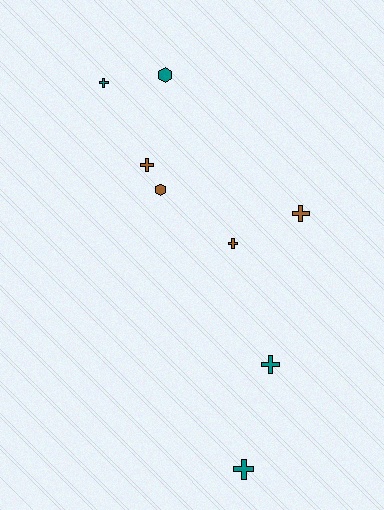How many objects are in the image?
There are 8 objects.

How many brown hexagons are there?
There is 1 brown hexagon.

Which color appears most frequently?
Teal, with 4 objects.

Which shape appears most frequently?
Cross, with 6 objects.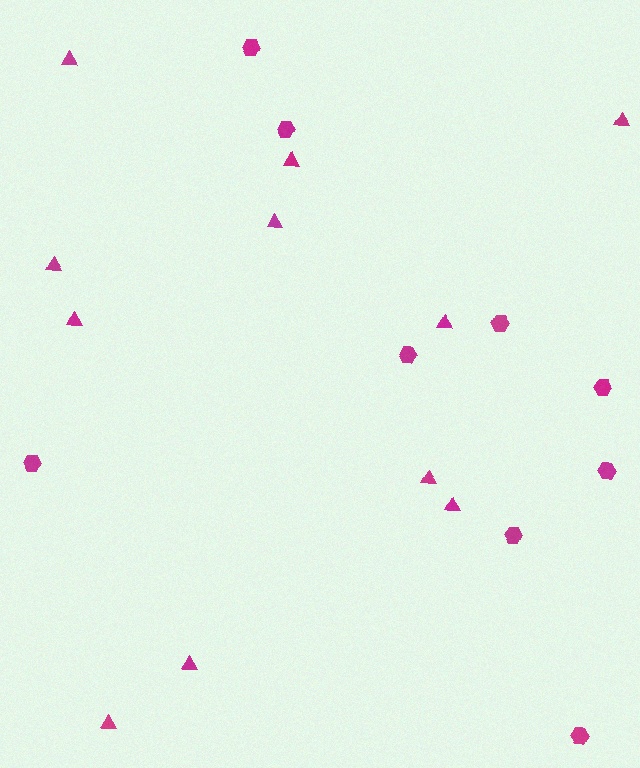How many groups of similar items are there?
There are 2 groups: one group of hexagons (9) and one group of triangles (11).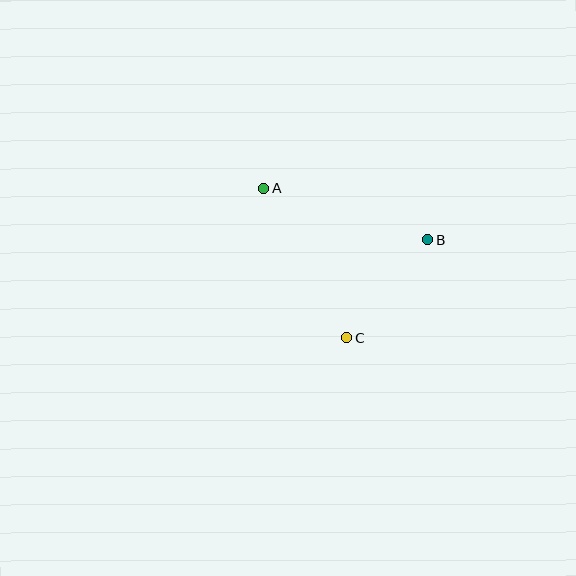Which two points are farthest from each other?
Points A and B are farthest from each other.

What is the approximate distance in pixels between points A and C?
The distance between A and C is approximately 171 pixels.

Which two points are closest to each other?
Points B and C are closest to each other.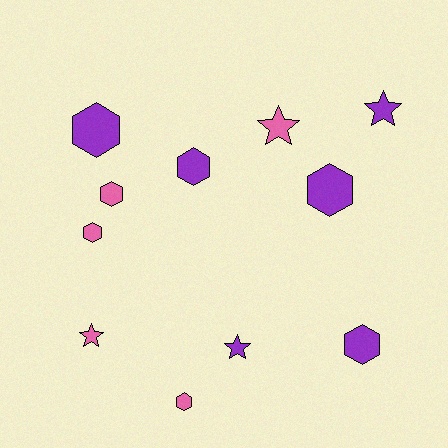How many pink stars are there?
There are 2 pink stars.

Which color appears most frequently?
Purple, with 6 objects.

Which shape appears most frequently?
Hexagon, with 7 objects.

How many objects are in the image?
There are 11 objects.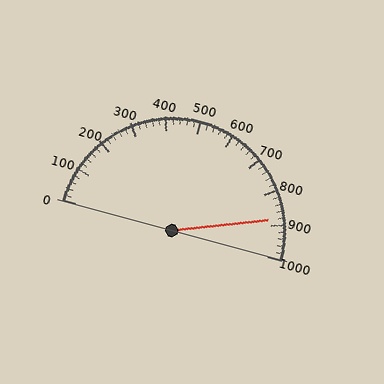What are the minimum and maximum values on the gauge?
The gauge ranges from 0 to 1000.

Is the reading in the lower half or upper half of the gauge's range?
The reading is in the upper half of the range (0 to 1000).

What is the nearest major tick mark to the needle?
The nearest major tick mark is 900.